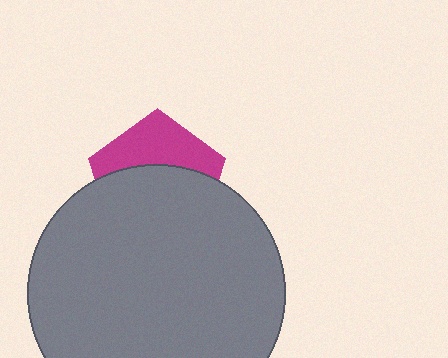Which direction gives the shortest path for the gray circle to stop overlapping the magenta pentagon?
Moving down gives the shortest separation.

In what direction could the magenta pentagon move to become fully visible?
The magenta pentagon could move up. That would shift it out from behind the gray circle entirely.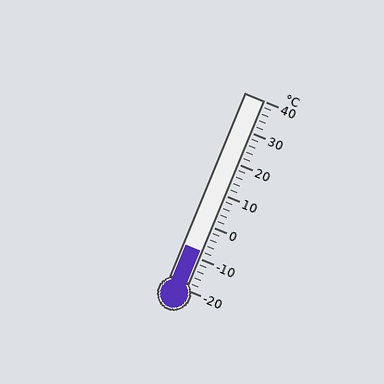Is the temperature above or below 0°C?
The temperature is below 0°C.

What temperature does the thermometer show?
The thermometer shows approximately -8°C.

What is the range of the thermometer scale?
The thermometer scale ranges from -20°C to 40°C.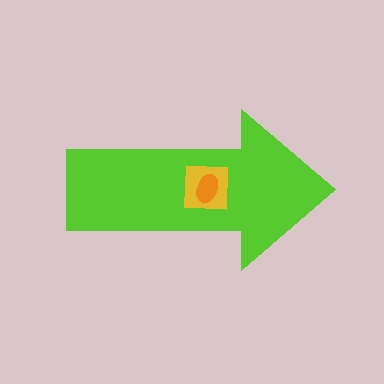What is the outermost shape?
The lime arrow.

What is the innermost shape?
The orange ellipse.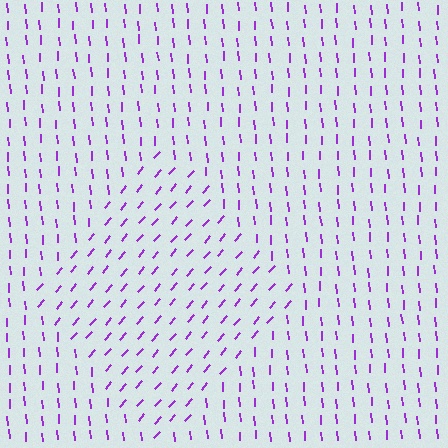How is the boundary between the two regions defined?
The boundary is defined purely by a change in line orientation (approximately 45 degrees difference). All lines are the same color and thickness.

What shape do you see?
I see a diamond.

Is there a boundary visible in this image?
Yes, there is a texture boundary formed by a change in line orientation.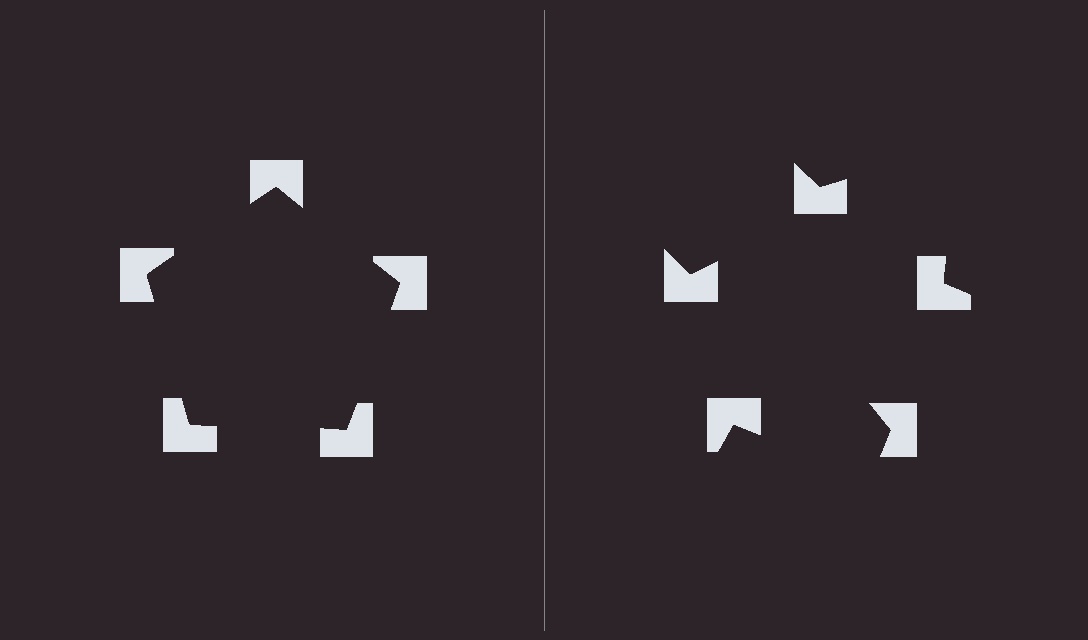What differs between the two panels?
The notched squares are positioned identically on both sides; only the wedge orientations differ. On the left they align to a pentagon; on the right they are misaligned.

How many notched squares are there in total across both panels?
10 — 5 on each side.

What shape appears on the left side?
An illusory pentagon.